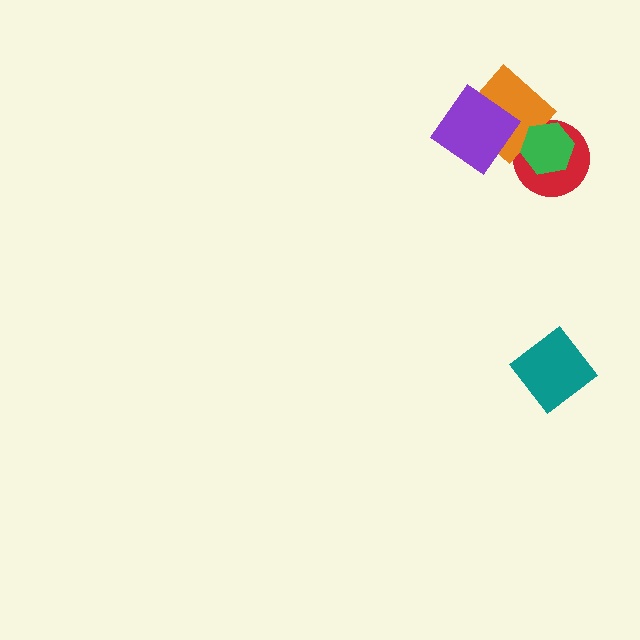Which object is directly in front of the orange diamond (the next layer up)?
The purple diamond is directly in front of the orange diamond.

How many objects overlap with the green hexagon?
2 objects overlap with the green hexagon.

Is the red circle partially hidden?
Yes, it is partially covered by another shape.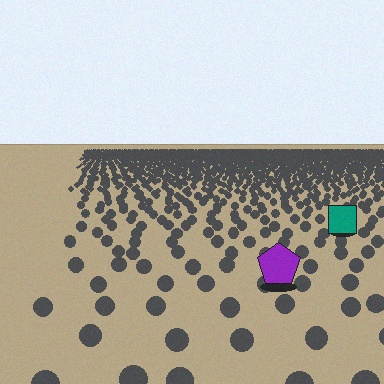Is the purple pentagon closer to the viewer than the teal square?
Yes. The purple pentagon is closer — you can tell from the texture gradient: the ground texture is coarser near it.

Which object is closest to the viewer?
The purple pentagon is closest. The texture marks near it are larger and more spread out.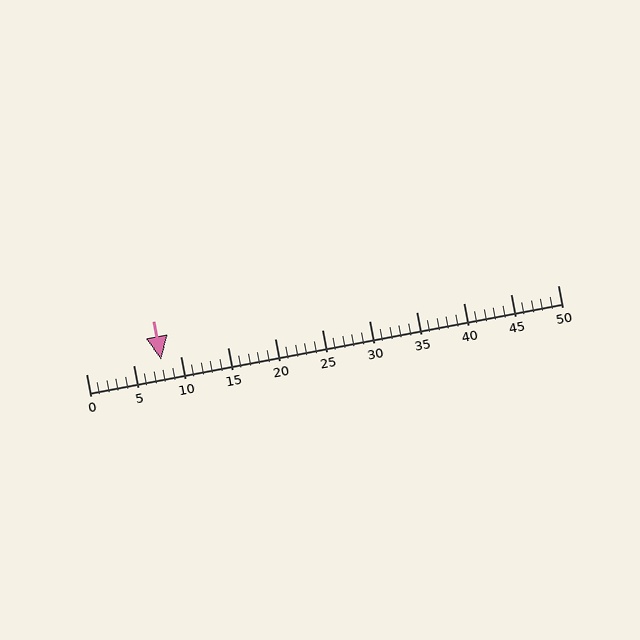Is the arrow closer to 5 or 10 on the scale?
The arrow is closer to 10.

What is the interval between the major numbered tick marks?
The major tick marks are spaced 5 units apart.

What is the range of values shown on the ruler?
The ruler shows values from 0 to 50.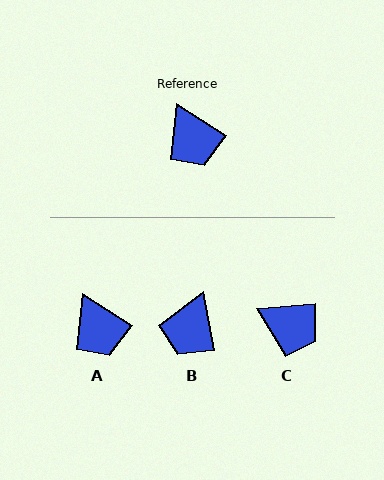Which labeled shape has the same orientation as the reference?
A.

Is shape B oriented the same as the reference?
No, it is off by about 47 degrees.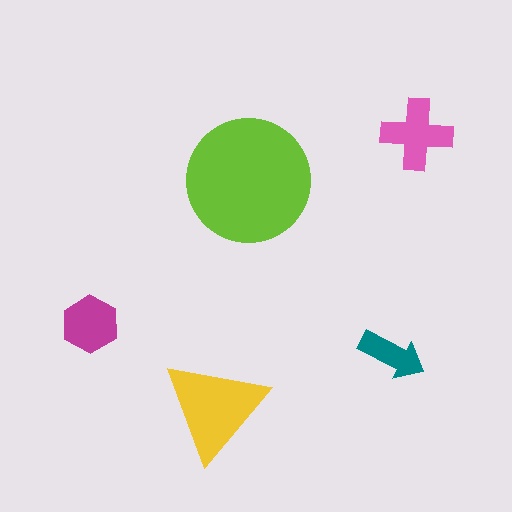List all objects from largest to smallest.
The lime circle, the yellow triangle, the pink cross, the magenta hexagon, the teal arrow.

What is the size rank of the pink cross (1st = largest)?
3rd.